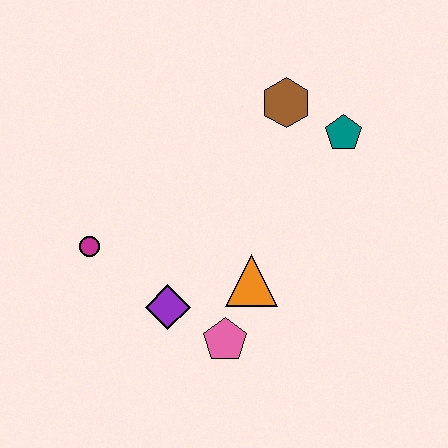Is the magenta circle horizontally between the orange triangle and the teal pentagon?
No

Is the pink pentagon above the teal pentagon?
No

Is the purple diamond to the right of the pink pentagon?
No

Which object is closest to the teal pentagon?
The brown hexagon is closest to the teal pentagon.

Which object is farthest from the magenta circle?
The teal pentagon is farthest from the magenta circle.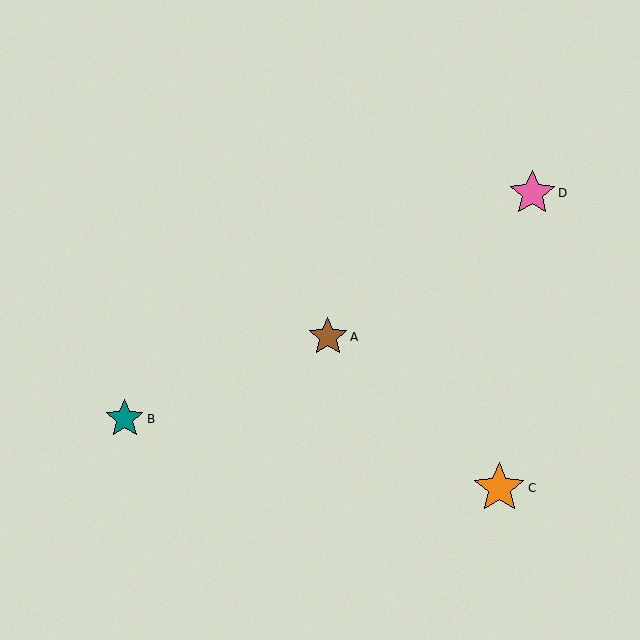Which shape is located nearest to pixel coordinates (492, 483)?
The orange star (labeled C) at (499, 488) is nearest to that location.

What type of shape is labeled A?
Shape A is a brown star.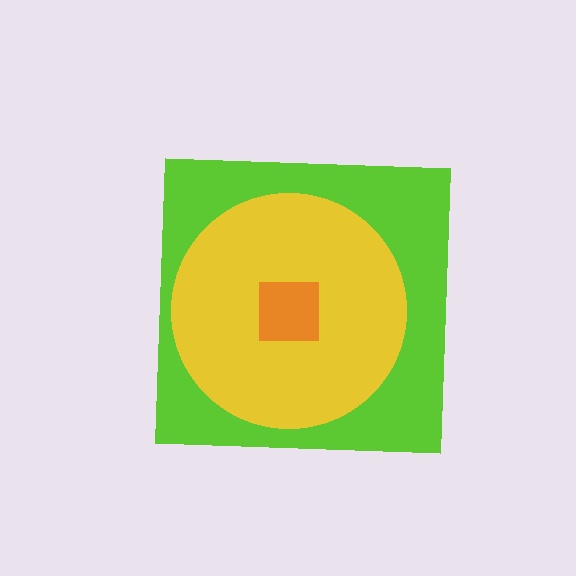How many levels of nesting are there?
3.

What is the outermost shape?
The lime square.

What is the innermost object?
The orange square.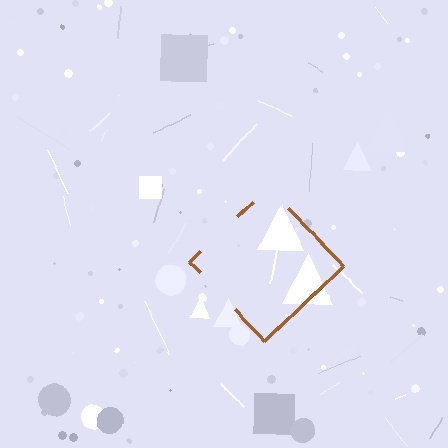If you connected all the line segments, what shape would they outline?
They would outline a diamond.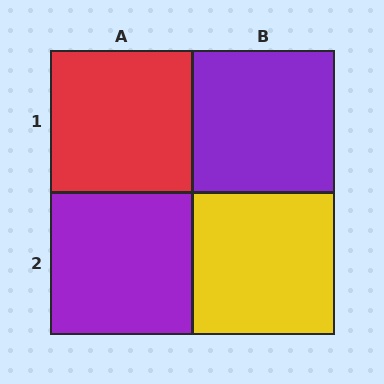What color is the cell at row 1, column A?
Red.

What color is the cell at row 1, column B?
Purple.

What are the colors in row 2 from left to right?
Purple, yellow.